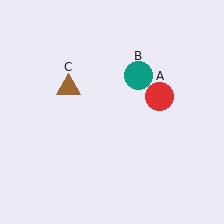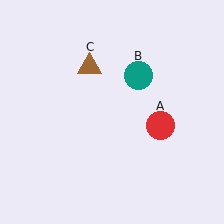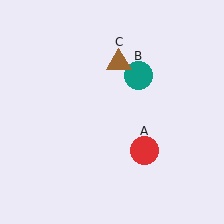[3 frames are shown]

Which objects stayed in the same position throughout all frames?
Teal circle (object B) remained stationary.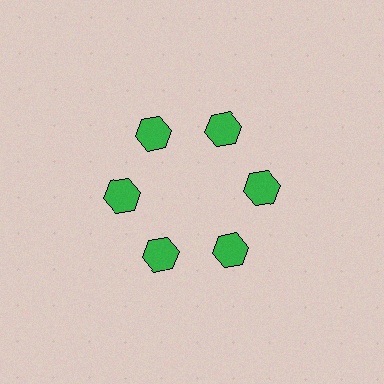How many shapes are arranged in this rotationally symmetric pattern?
There are 6 shapes, arranged in 6 groups of 1.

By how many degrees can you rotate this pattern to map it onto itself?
The pattern maps onto itself every 60 degrees of rotation.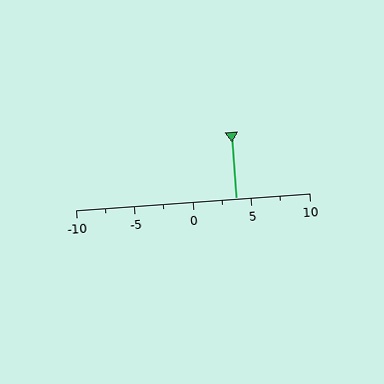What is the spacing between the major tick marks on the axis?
The major ticks are spaced 5 apart.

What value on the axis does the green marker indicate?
The marker indicates approximately 3.8.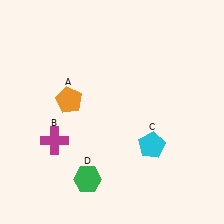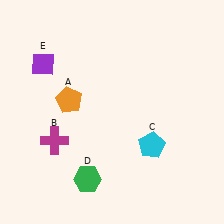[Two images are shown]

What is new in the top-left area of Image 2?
A purple diamond (E) was added in the top-left area of Image 2.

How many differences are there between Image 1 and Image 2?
There is 1 difference between the two images.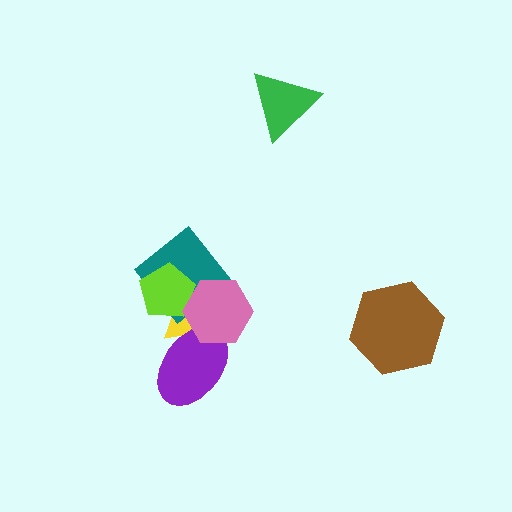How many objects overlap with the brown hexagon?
0 objects overlap with the brown hexagon.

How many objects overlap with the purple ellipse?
2 objects overlap with the purple ellipse.